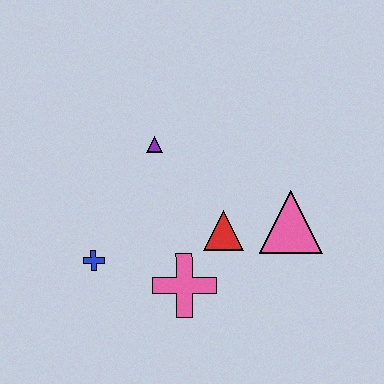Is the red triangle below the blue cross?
No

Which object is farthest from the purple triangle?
The pink triangle is farthest from the purple triangle.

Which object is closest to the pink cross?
The red triangle is closest to the pink cross.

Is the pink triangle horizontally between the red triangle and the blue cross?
No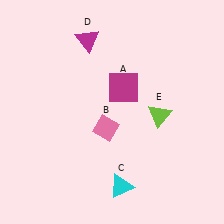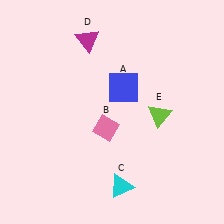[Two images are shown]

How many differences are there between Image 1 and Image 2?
There is 1 difference between the two images.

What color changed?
The square (A) changed from magenta in Image 1 to blue in Image 2.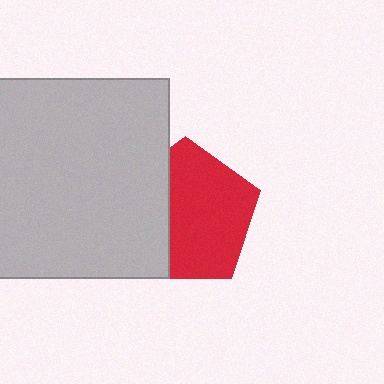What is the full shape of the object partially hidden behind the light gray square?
The partially hidden object is a red pentagon.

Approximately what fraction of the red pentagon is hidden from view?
Roughly 35% of the red pentagon is hidden behind the light gray square.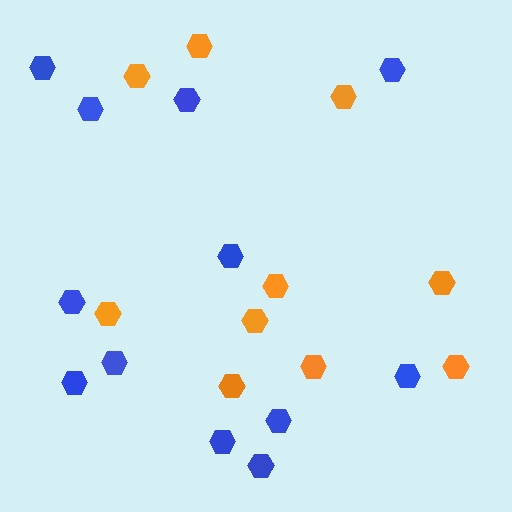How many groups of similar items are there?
There are 2 groups: one group of orange hexagons (10) and one group of blue hexagons (12).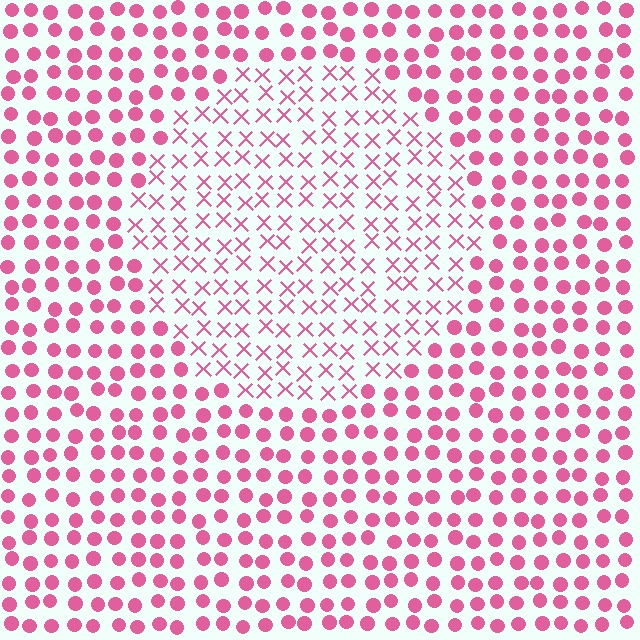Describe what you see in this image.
The image is filled with small pink elements arranged in a uniform grid. A circle-shaped region contains X marks, while the surrounding area contains circles. The boundary is defined purely by the change in element shape.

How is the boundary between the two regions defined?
The boundary is defined by a change in element shape: X marks inside vs. circles outside. All elements share the same color and spacing.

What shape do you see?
I see a circle.